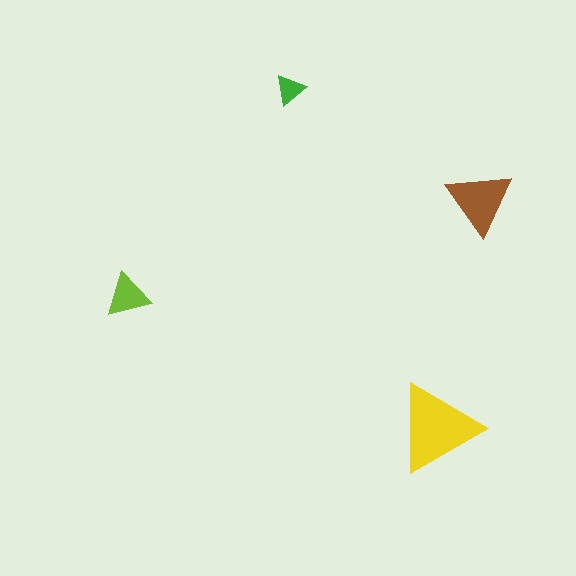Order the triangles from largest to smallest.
the yellow one, the brown one, the lime one, the green one.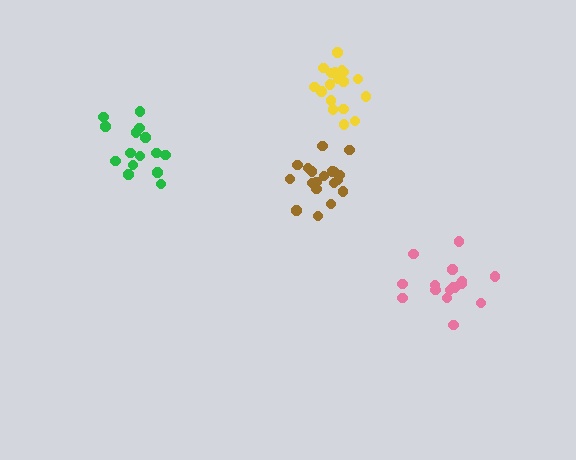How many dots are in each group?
Group 1: 19 dots, Group 2: 19 dots, Group 3: 15 dots, Group 4: 16 dots (69 total).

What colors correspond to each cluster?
The clusters are colored: brown, yellow, green, pink.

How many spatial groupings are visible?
There are 4 spatial groupings.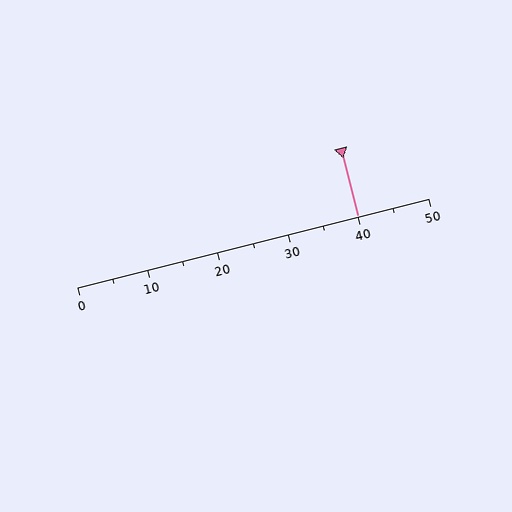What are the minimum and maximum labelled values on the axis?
The axis runs from 0 to 50.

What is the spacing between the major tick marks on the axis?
The major ticks are spaced 10 apart.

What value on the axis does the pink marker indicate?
The marker indicates approximately 40.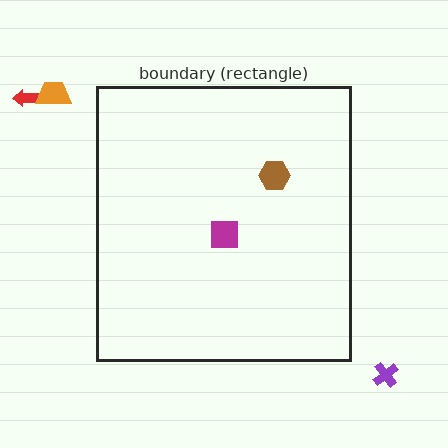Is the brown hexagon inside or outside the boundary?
Inside.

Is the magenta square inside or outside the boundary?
Inside.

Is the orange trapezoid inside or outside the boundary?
Outside.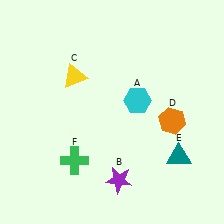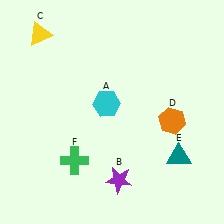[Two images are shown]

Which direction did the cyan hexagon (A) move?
The cyan hexagon (A) moved left.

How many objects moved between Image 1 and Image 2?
2 objects moved between the two images.